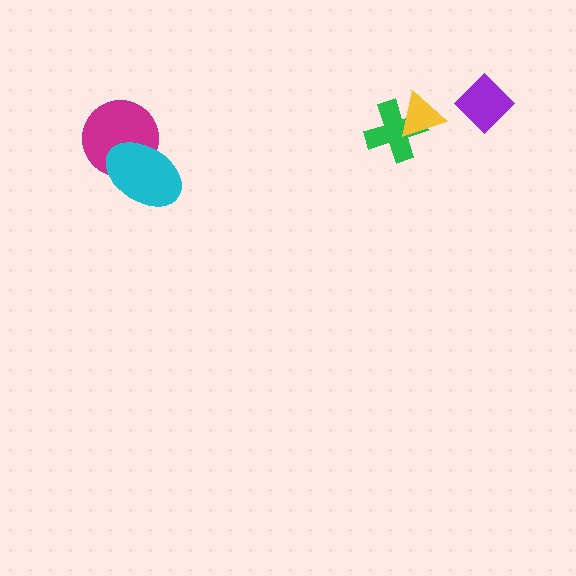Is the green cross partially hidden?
Yes, it is partially covered by another shape.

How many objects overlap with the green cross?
1 object overlaps with the green cross.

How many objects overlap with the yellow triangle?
1 object overlaps with the yellow triangle.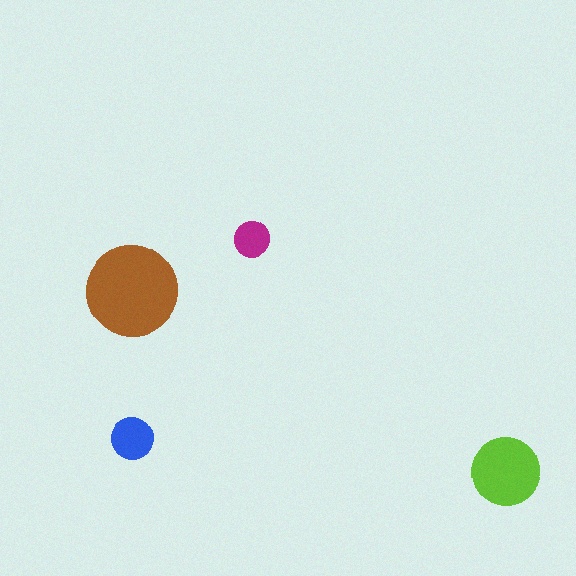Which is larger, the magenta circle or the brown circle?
The brown one.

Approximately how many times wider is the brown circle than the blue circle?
About 2 times wider.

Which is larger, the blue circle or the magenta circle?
The blue one.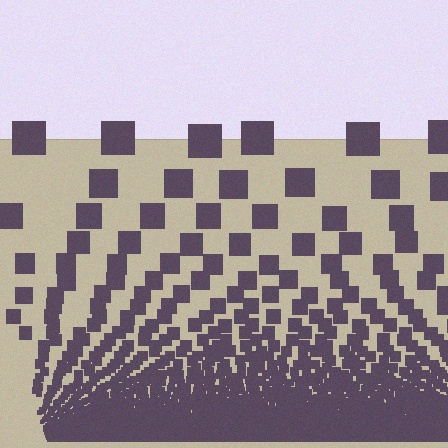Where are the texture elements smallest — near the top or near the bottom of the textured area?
Near the bottom.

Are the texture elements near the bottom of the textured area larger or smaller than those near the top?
Smaller. The gradient is inverted — elements near the bottom are smaller and denser.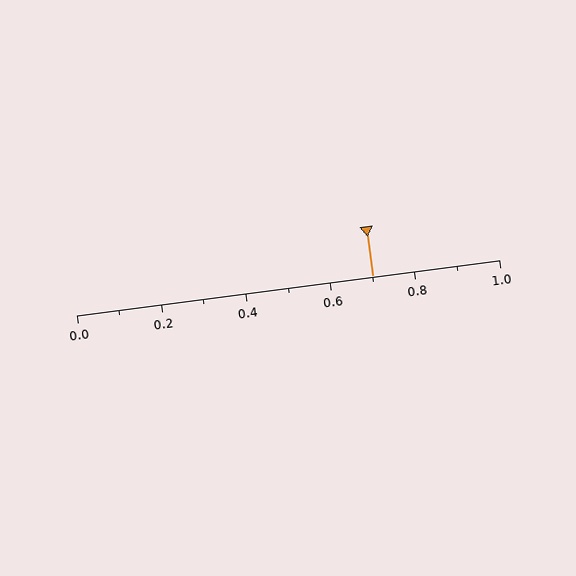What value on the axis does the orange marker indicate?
The marker indicates approximately 0.7.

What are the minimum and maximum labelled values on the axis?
The axis runs from 0.0 to 1.0.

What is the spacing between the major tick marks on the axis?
The major ticks are spaced 0.2 apart.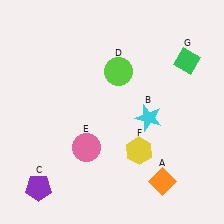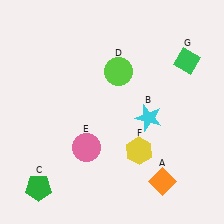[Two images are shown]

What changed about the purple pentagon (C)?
In Image 1, C is purple. In Image 2, it changed to green.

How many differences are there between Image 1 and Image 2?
There is 1 difference between the two images.